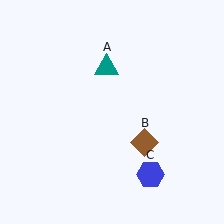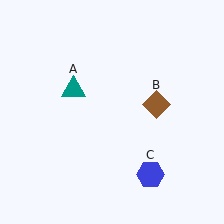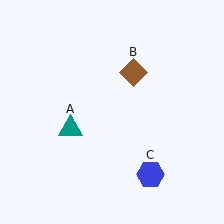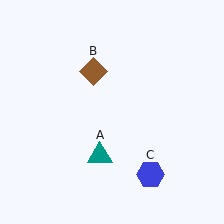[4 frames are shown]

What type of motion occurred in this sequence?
The teal triangle (object A), brown diamond (object B) rotated counterclockwise around the center of the scene.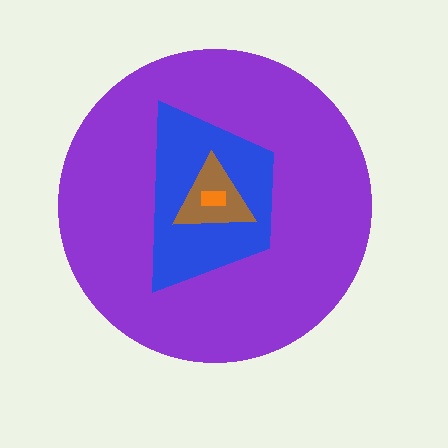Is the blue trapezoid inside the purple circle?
Yes.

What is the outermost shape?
The purple circle.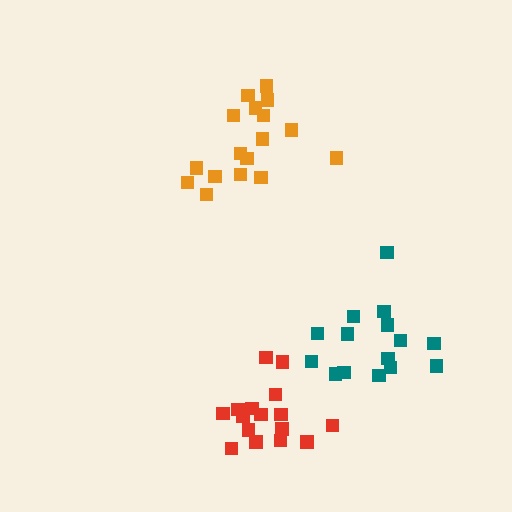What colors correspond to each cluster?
The clusters are colored: orange, teal, red.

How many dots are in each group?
Group 1: 17 dots, Group 2: 15 dots, Group 3: 17 dots (49 total).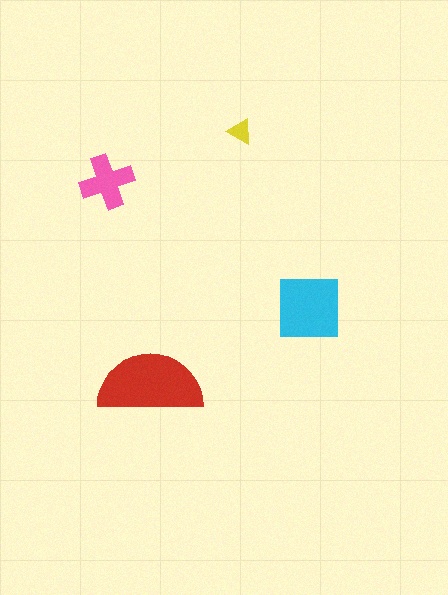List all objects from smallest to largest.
The yellow triangle, the pink cross, the cyan square, the red semicircle.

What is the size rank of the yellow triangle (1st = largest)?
4th.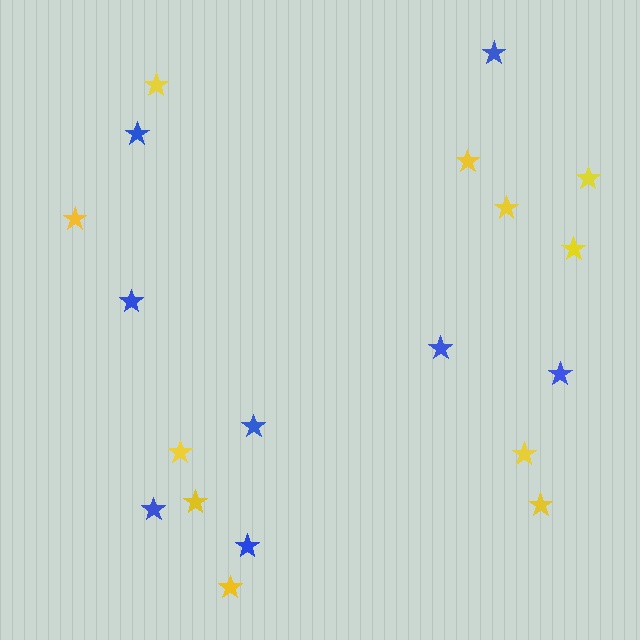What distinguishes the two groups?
There are 2 groups: one group of yellow stars (11) and one group of blue stars (8).